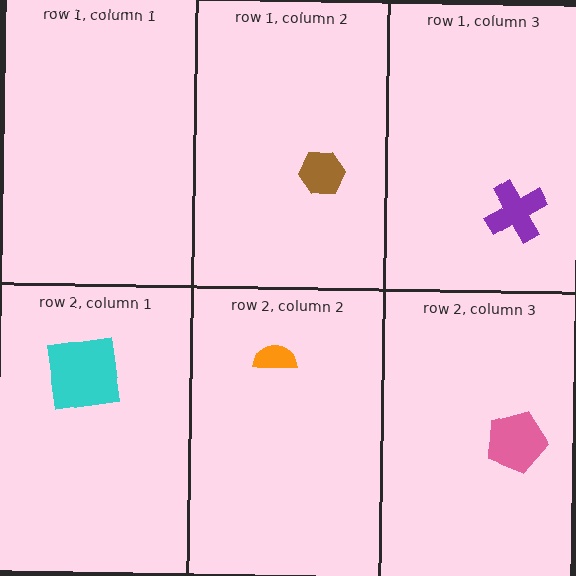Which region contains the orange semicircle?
The row 2, column 2 region.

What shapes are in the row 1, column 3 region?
The purple cross.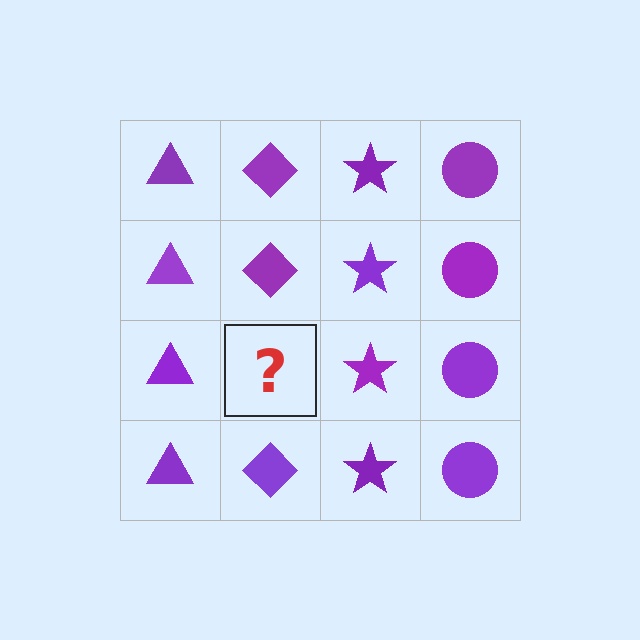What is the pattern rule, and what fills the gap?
The rule is that each column has a consistent shape. The gap should be filled with a purple diamond.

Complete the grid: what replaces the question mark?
The question mark should be replaced with a purple diamond.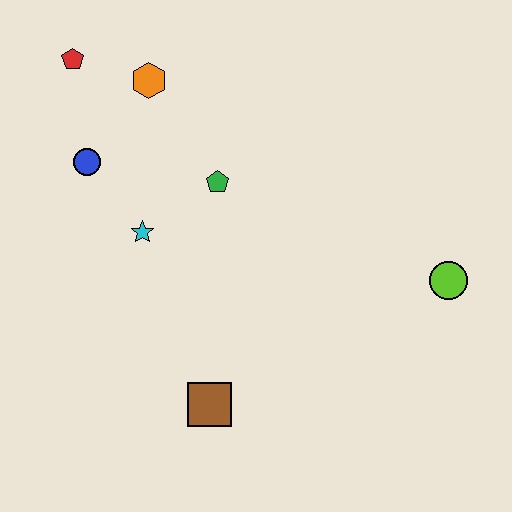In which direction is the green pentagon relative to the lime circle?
The green pentagon is to the left of the lime circle.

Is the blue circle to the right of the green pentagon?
No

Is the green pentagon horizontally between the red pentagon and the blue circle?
No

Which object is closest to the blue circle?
The cyan star is closest to the blue circle.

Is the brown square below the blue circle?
Yes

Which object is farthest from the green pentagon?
The lime circle is farthest from the green pentagon.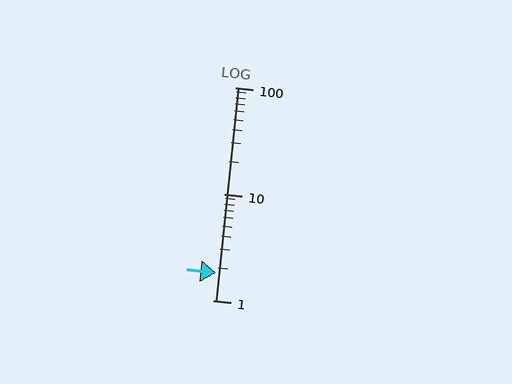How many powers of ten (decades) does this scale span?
The scale spans 2 decades, from 1 to 100.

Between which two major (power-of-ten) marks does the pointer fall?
The pointer is between 1 and 10.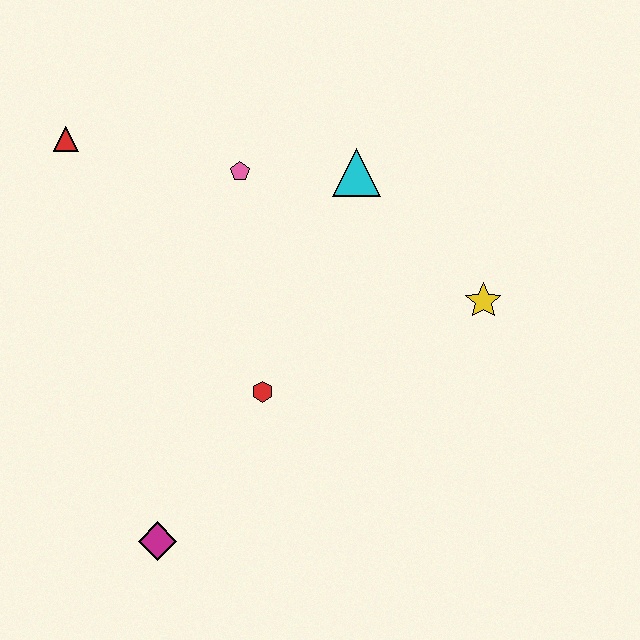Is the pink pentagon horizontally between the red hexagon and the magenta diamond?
Yes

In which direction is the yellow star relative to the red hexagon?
The yellow star is to the right of the red hexagon.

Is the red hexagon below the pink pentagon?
Yes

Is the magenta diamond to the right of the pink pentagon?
No